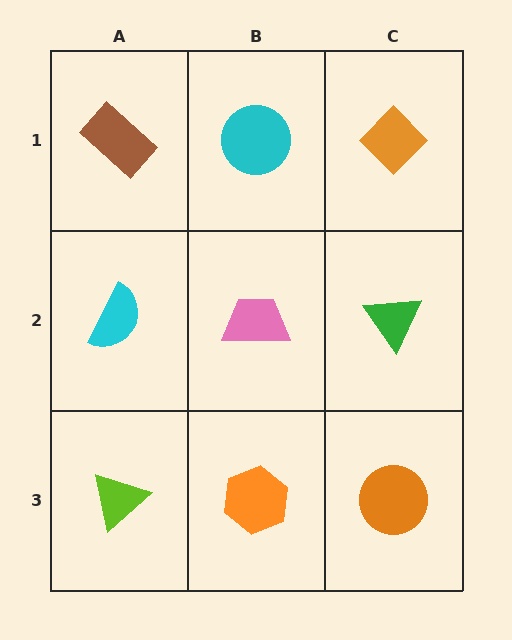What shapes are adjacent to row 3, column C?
A green triangle (row 2, column C), an orange hexagon (row 3, column B).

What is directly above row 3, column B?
A pink trapezoid.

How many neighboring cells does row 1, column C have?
2.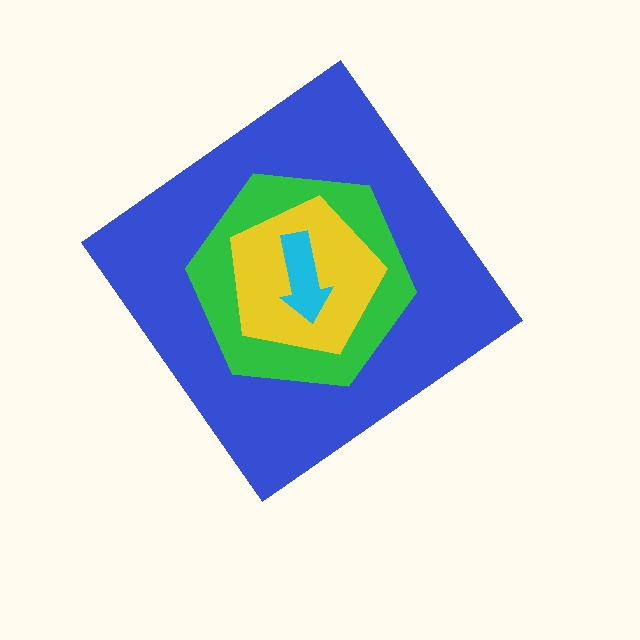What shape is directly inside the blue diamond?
The green hexagon.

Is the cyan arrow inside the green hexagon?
Yes.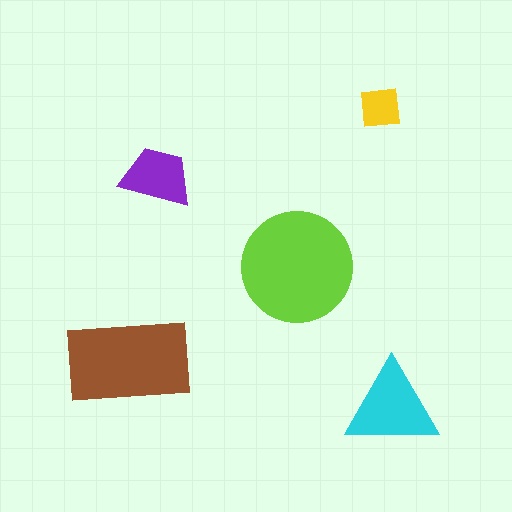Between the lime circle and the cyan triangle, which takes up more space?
The lime circle.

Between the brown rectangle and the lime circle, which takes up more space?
The lime circle.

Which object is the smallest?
The yellow square.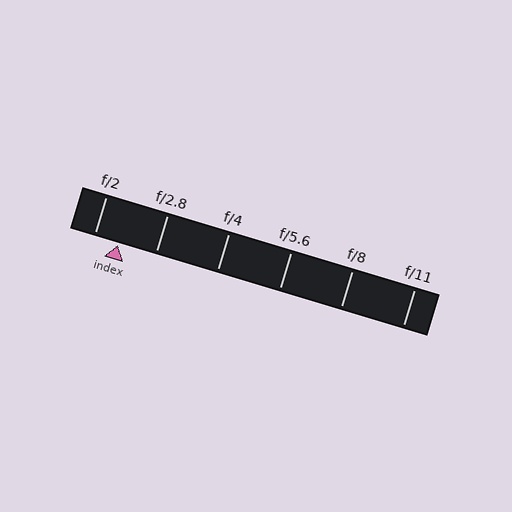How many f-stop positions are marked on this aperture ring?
There are 6 f-stop positions marked.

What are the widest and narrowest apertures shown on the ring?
The widest aperture shown is f/2 and the narrowest is f/11.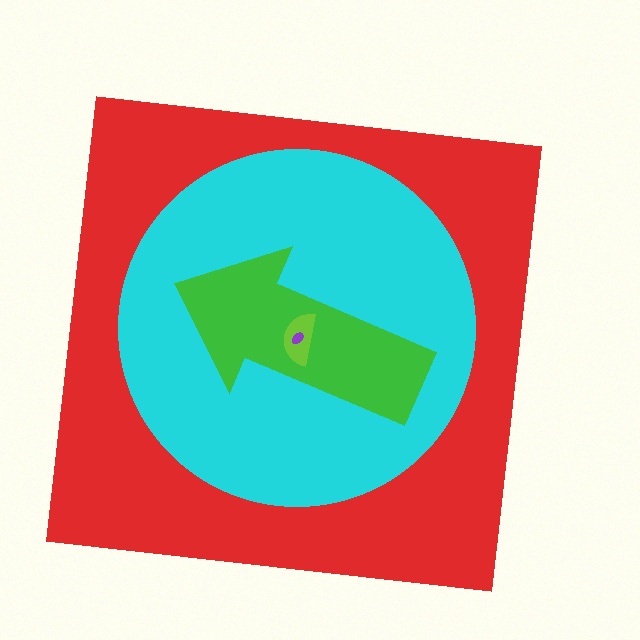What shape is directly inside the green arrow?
The lime semicircle.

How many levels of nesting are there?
5.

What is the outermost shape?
The red square.